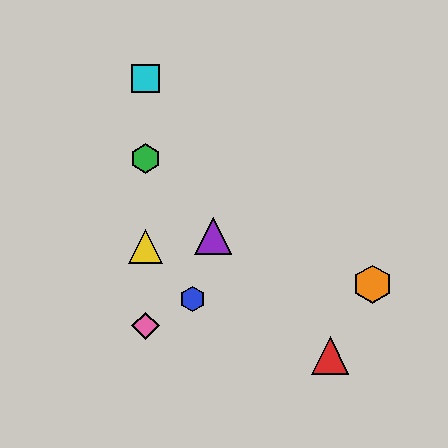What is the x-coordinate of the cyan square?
The cyan square is at x≈145.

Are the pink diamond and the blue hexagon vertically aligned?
No, the pink diamond is at x≈145 and the blue hexagon is at x≈193.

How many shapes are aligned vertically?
4 shapes (the green hexagon, the yellow triangle, the cyan square, the pink diamond) are aligned vertically.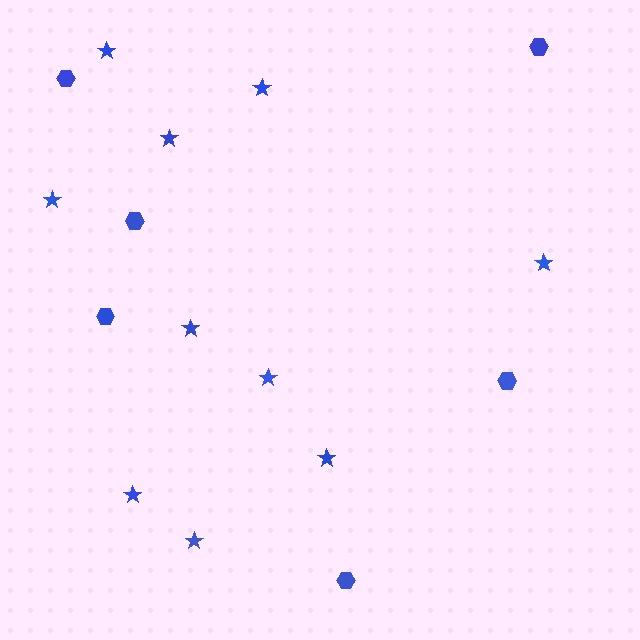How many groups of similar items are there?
There are 2 groups: one group of hexagons (6) and one group of stars (10).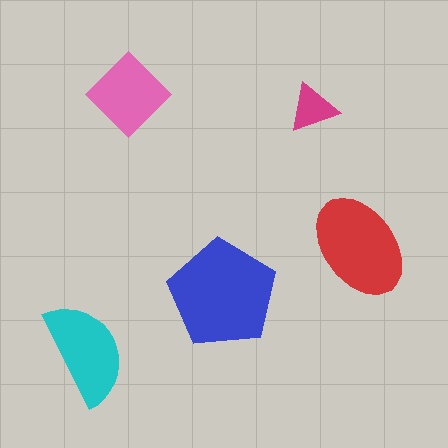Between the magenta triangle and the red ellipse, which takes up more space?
The red ellipse.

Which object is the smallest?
The magenta triangle.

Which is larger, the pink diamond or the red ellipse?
The red ellipse.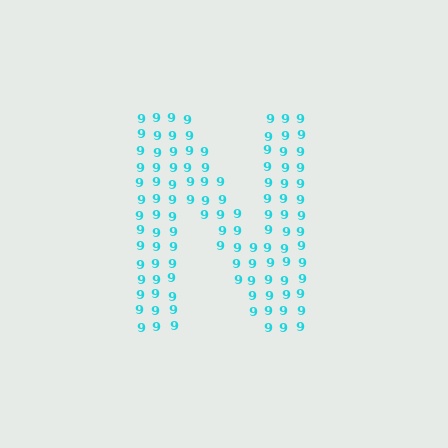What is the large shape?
The large shape is the letter N.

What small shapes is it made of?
It is made of small digit 9's.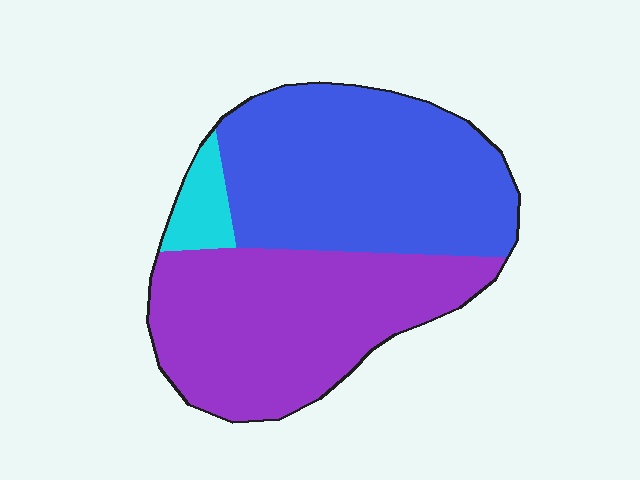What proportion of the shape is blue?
Blue takes up between a third and a half of the shape.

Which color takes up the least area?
Cyan, at roughly 5%.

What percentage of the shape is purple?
Purple takes up between a third and a half of the shape.